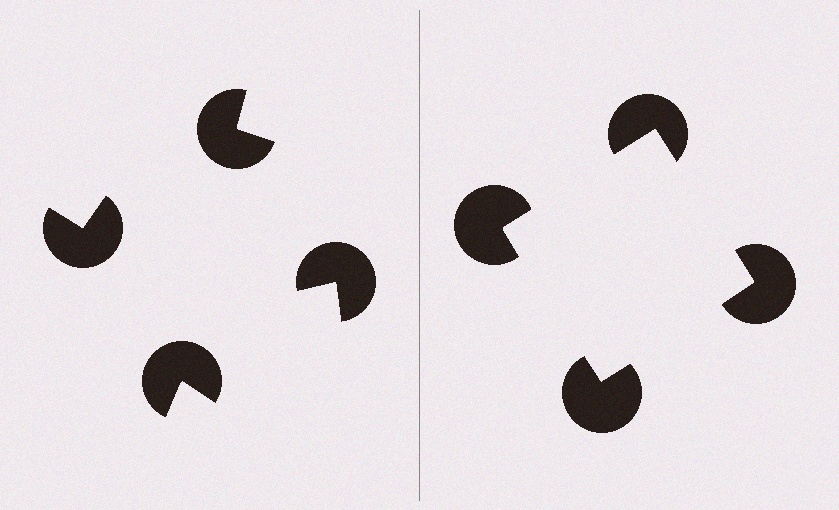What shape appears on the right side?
An illusory square.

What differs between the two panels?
The pac-man discs are positioned identically on both sides; only the wedge orientations differ. On the right they align to a square; on the left they are misaligned.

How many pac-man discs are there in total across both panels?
8 — 4 on each side.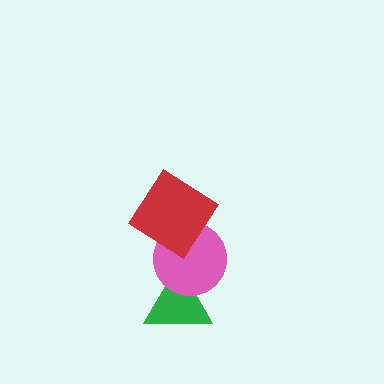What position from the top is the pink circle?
The pink circle is 2nd from the top.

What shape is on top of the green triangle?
The pink circle is on top of the green triangle.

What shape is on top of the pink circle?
The red diamond is on top of the pink circle.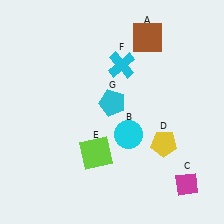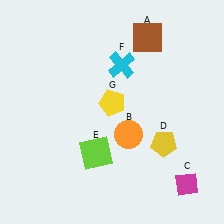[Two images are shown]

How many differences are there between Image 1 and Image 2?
There are 2 differences between the two images.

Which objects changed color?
B changed from cyan to orange. G changed from cyan to yellow.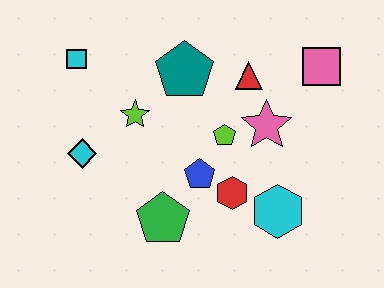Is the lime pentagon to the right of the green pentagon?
Yes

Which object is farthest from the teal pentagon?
The cyan hexagon is farthest from the teal pentagon.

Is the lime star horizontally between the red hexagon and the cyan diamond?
Yes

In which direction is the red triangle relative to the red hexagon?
The red triangle is above the red hexagon.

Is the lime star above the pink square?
No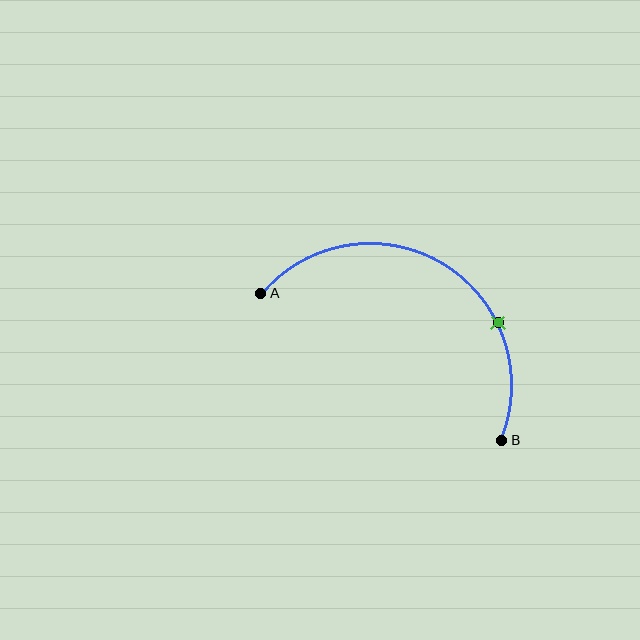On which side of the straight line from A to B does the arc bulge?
The arc bulges above the straight line connecting A and B.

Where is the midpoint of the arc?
The arc midpoint is the point on the curve farthest from the straight line joining A and B. It sits above that line.